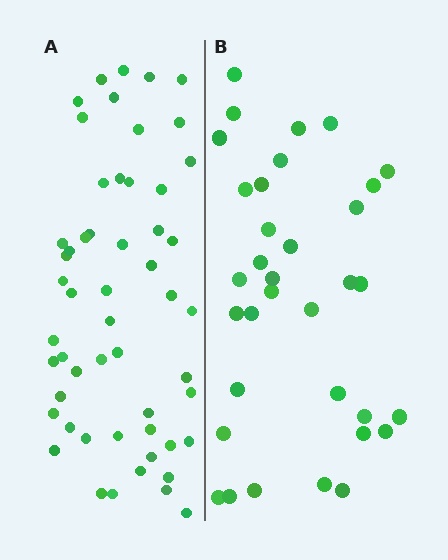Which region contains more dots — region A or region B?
Region A (the left region) has more dots.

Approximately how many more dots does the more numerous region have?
Region A has approximately 20 more dots than region B.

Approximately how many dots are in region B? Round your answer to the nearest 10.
About 30 dots. (The exact count is 34, which rounds to 30.)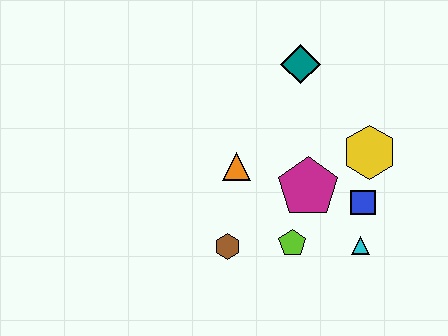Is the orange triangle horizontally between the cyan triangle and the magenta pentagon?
No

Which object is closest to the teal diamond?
The yellow hexagon is closest to the teal diamond.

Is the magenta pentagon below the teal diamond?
Yes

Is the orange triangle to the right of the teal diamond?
No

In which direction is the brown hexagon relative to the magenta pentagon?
The brown hexagon is to the left of the magenta pentagon.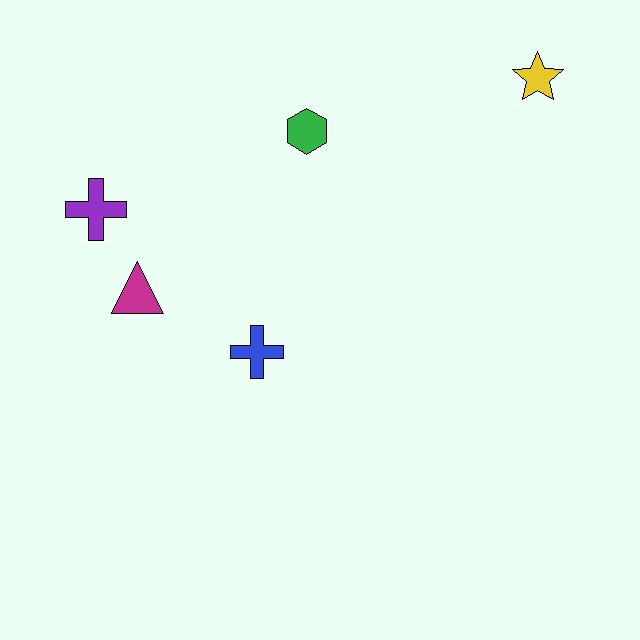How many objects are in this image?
There are 5 objects.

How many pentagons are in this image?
There are no pentagons.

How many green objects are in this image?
There is 1 green object.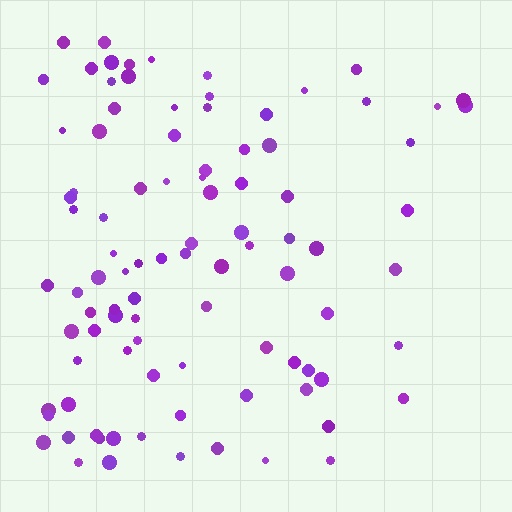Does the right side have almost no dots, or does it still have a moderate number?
Still a moderate number, just noticeably fewer than the left.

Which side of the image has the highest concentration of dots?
The left.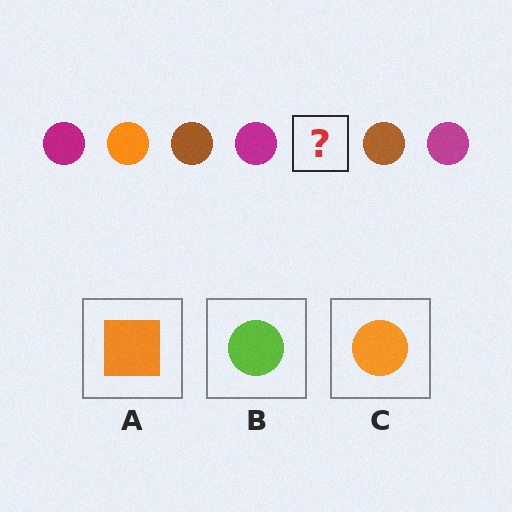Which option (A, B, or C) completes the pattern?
C.